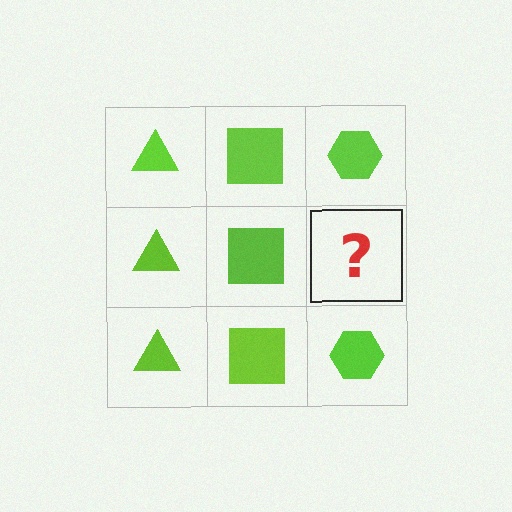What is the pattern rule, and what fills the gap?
The rule is that each column has a consistent shape. The gap should be filled with a lime hexagon.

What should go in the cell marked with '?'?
The missing cell should contain a lime hexagon.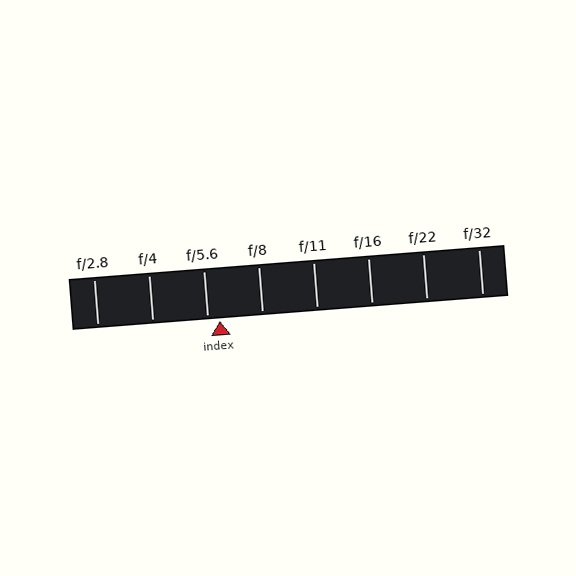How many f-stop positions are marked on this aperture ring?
There are 8 f-stop positions marked.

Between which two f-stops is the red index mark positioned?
The index mark is between f/5.6 and f/8.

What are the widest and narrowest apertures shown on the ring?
The widest aperture shown is f/2.8 and the narrowest is f/32.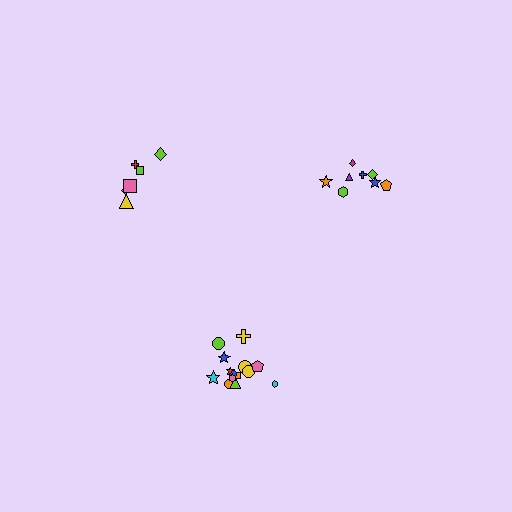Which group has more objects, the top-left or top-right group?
The top-right group.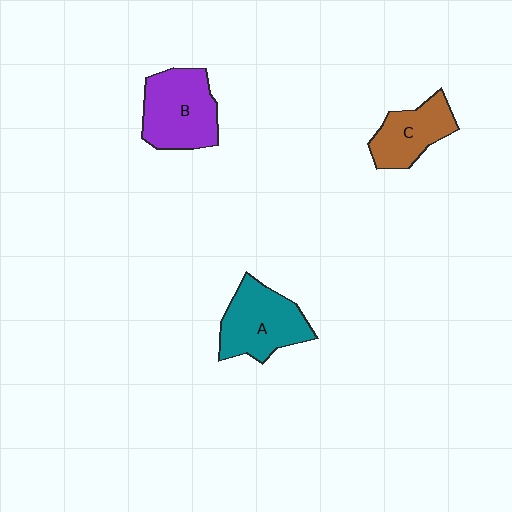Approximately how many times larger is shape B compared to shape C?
Approximately 1.4 times.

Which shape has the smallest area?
Shape C (brown).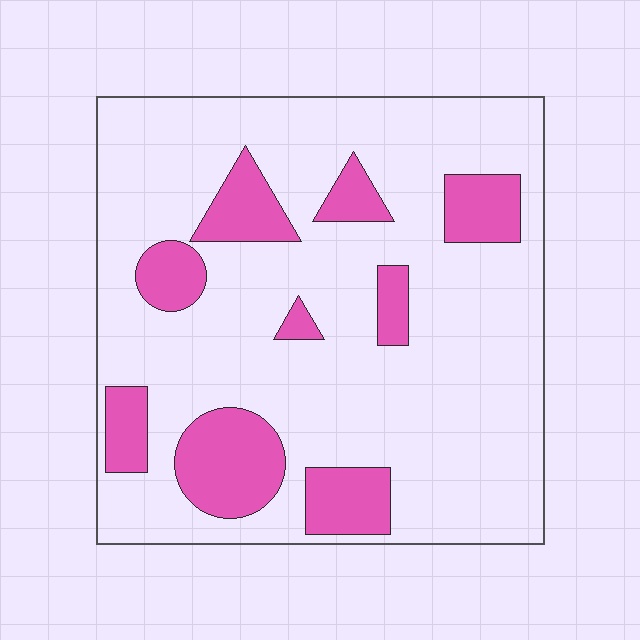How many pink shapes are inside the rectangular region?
9.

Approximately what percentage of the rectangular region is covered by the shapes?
Approximately 20%.